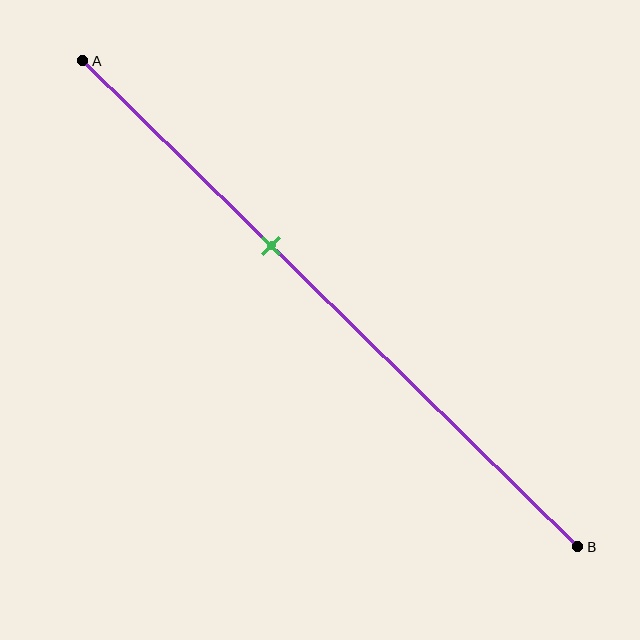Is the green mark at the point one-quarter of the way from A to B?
No, the mark is at about 40% from A, not at the 25% one-quarter point.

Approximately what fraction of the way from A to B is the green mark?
The green mark is approximately 40% of the way from A to B.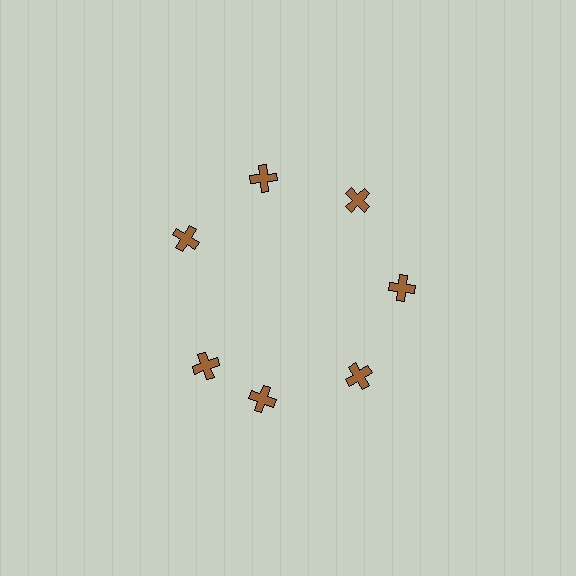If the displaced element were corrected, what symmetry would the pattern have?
It would have 7-fold rotational symmetry — the pattern would map onto itself every 51 degrees.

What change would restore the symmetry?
The symmetry would be restored by rotating it back into even spacing with its neighbors so that all 7 crosses sit at equal angles and equal distance from the center.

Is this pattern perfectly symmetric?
No. The 7 brown crosses are arranged in a ring, but one element near the 8 o'clock position is rotated out of alignment along the ring, breaking the 7-fold rotational symmetry.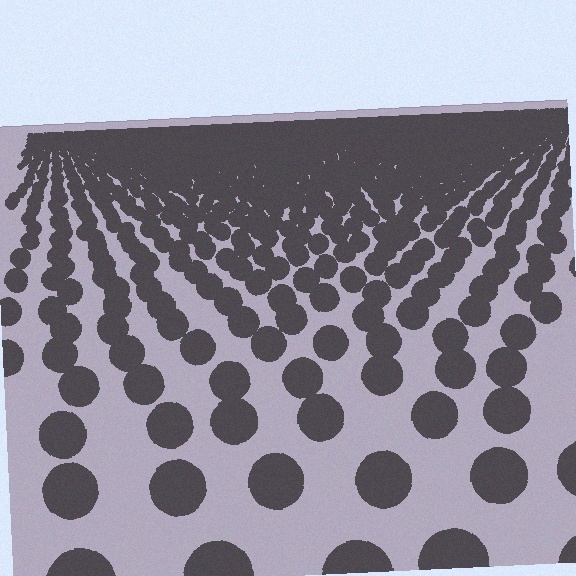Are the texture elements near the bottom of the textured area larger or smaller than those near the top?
Larger. Near the bottom, elements are closer to the viewer and appear at a bigger on-screen size.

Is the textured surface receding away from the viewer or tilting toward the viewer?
The surface is receding away from the viewer. Texture elements get smaller and denser toward the top.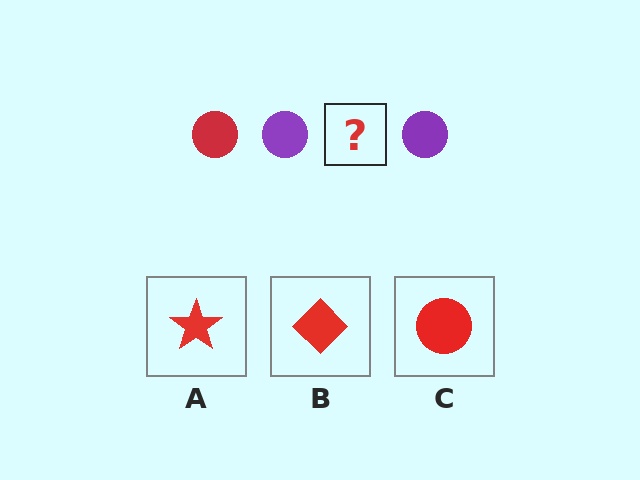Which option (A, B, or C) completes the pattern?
C.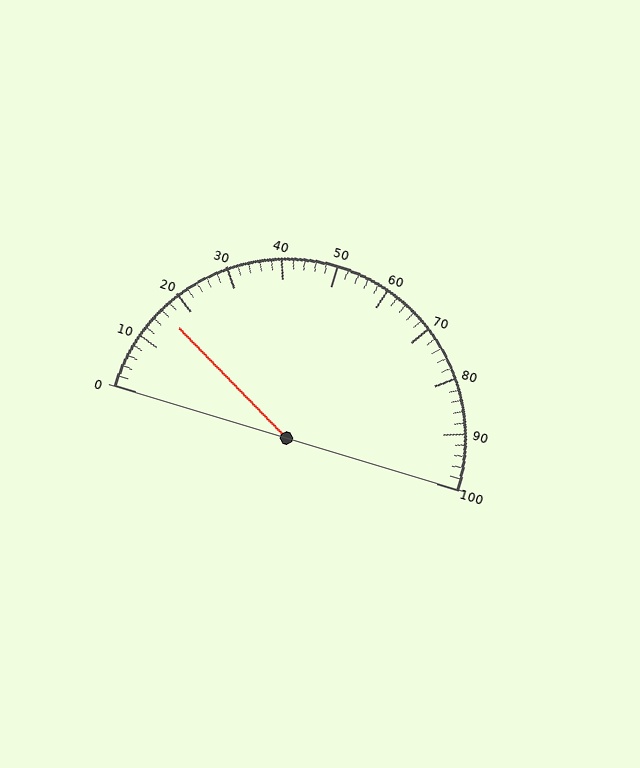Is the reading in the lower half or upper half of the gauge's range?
The reading is in the lower half of the range (0 to 100).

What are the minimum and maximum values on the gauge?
The gauge ranges from 0 to 100.